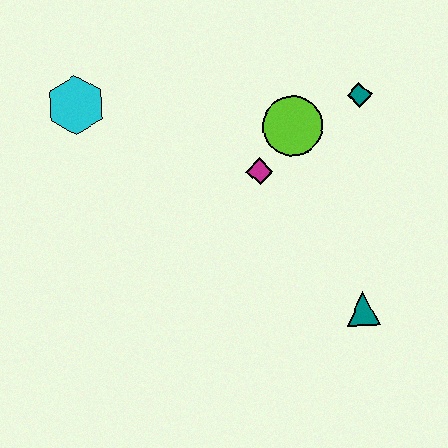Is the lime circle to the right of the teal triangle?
No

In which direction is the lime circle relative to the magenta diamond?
The lime circle is above the magenta diamond.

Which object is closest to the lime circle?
The magenta diamond is closest to the lime circle.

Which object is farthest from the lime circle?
The cyan hexagon is farthest from the lime circle.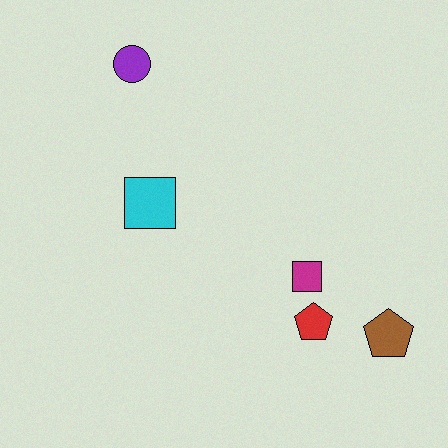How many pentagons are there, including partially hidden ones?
There are 2 pentagons.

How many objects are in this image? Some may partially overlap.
There are 5 objects.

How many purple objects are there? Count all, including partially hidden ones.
There is 1 purple object.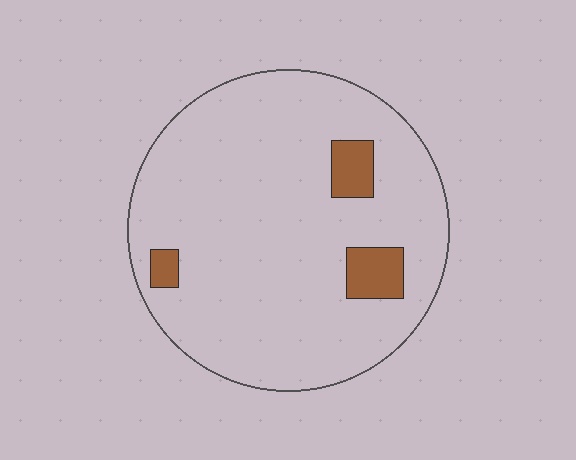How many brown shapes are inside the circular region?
3.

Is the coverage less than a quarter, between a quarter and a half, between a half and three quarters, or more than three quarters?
Less than a quarter.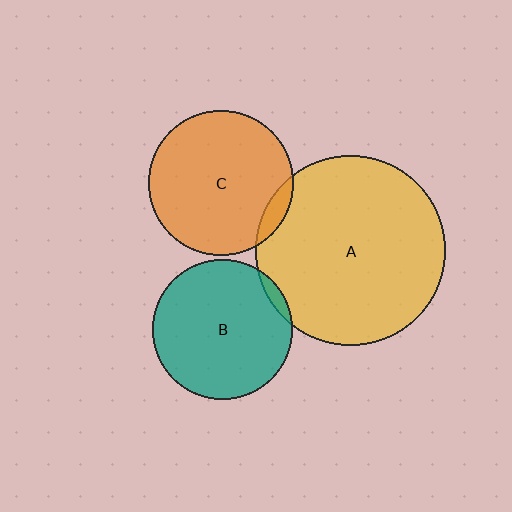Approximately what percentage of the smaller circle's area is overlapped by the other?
Approximately 5%.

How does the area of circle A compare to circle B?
Approximately 1.8 times.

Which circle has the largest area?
Circle A (yellow).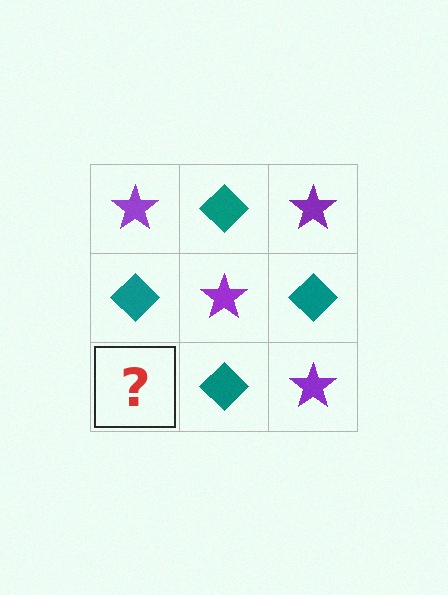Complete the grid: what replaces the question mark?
The question mark should be replaced with a purple star.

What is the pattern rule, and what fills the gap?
The rule is that it alternates purple star and teal diamond in a checkerboard pattern. The gap should be filled with a purple star.